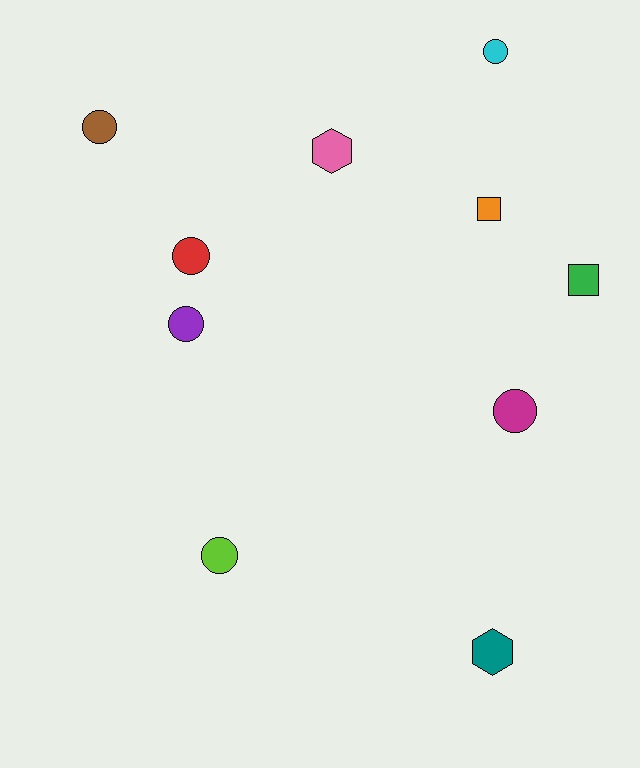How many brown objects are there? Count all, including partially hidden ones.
There is 1 brown object.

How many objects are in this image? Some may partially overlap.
There are 10 objects.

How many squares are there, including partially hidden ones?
There are 2 squares.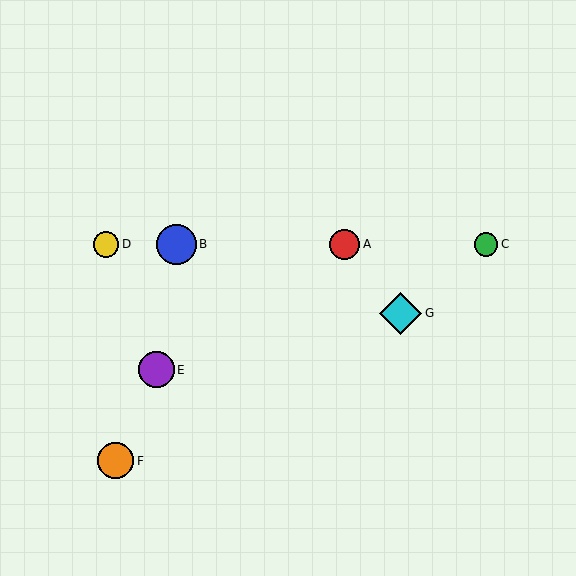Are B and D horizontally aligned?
Yes, both are at y≈244.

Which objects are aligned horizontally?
Objects A, B, C, D are aligned horizontally.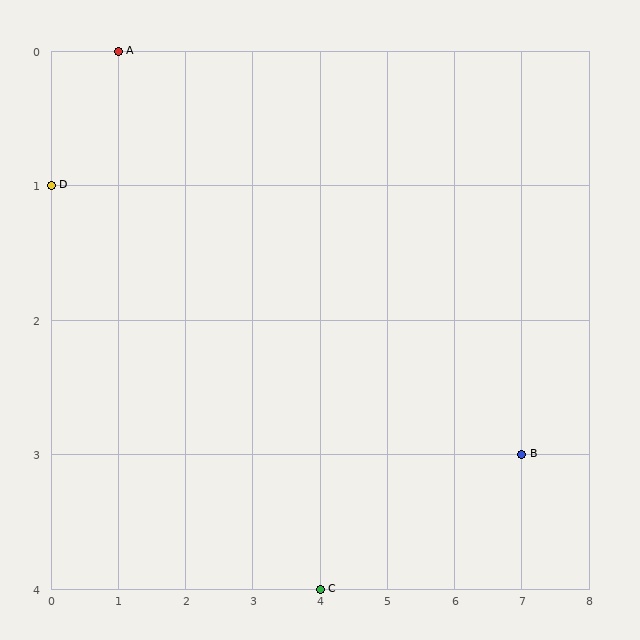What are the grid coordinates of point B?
Point B is at grid coordinates (7, 3).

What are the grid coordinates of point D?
Point D is at grid coordinates (0, 1).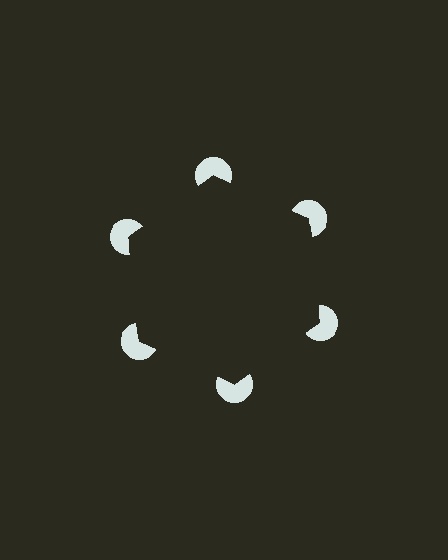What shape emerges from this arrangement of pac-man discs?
An illusory hexagon — its edges are inferred from the aligned wedge cuts in the pac-man discs, not physically drawn.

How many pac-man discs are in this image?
There are 6 — one at each vertex of the illusory hexagon.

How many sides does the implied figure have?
6 sides.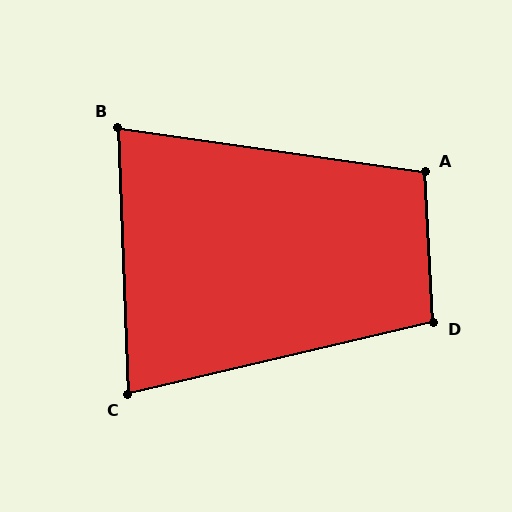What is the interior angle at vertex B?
Approximately 80 degrees (acute).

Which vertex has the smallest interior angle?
C, at approximately 79 degrees.